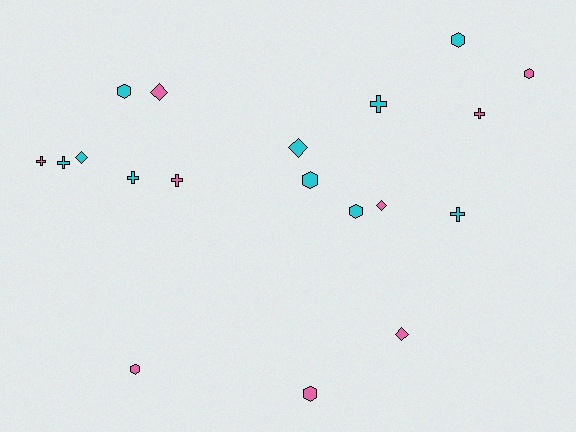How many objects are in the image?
There are 19 objects.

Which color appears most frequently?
Cyan, with 10 objects.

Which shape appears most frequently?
Hexagon, with 7 objects.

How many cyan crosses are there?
There are 4 cyan crosses.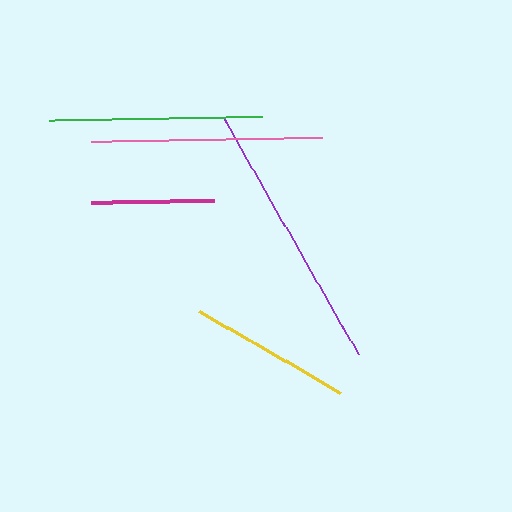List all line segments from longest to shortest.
From longest to shortest: purple, pink, green, yellow, magenta.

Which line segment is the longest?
The purple line is the longest at approximately 272 pixels.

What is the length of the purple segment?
The purple segment is approximately 272 pixels long.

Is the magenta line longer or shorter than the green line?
The green line is longer than the magenta line.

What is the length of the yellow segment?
The yellow segment is approximately 163 pixels long.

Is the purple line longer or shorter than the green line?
The purple line is longer than the green line.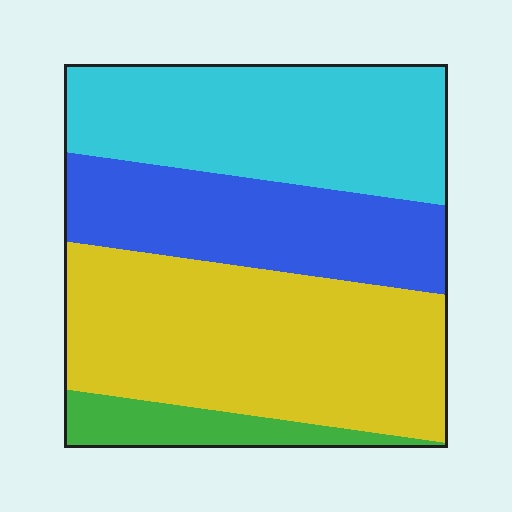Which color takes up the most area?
Yellow, at roughly 40%.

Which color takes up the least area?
Green, at roughly 10%.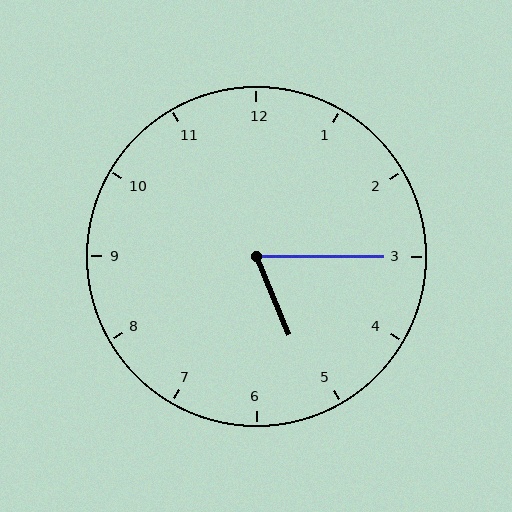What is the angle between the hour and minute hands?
Approximately 68 degrees.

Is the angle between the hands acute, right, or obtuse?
It is acute.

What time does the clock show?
5:15.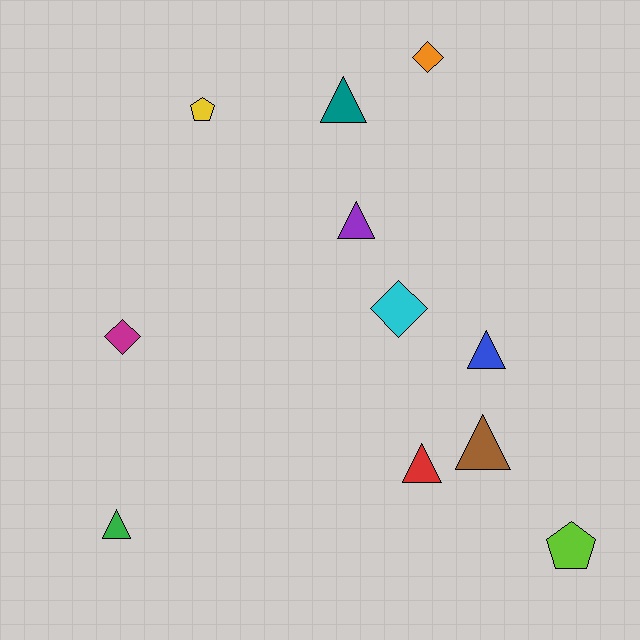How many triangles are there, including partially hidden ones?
There are 6 triangles.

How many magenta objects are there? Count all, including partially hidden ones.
There is 1 magenta object.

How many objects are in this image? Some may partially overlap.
There are 11 objects.